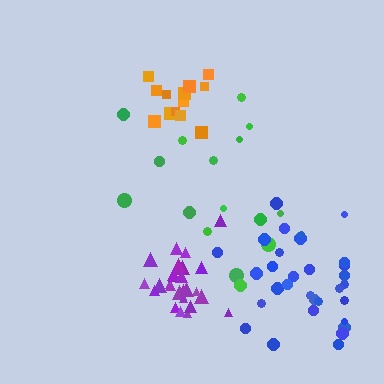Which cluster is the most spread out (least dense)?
Green.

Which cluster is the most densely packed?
Purple.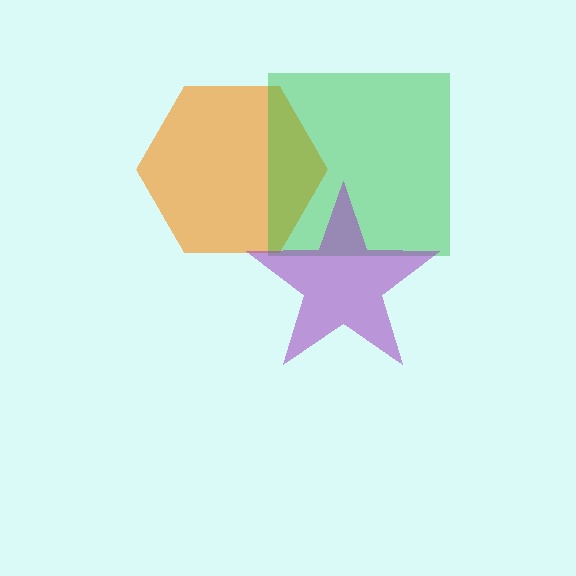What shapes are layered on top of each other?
The layered shapes are: an orange hexagon, a green square, a purple star.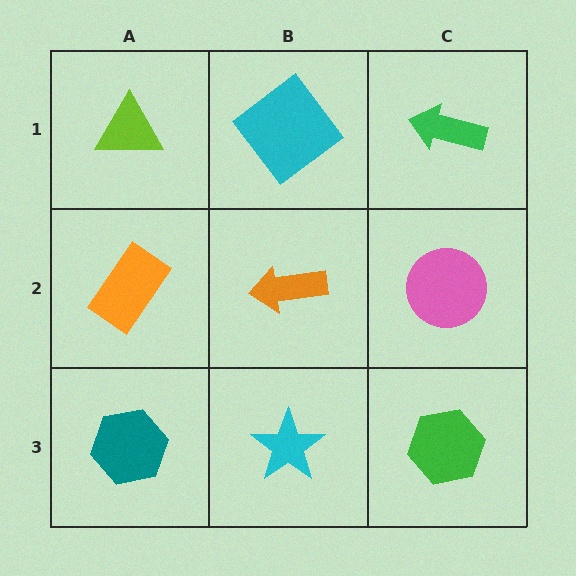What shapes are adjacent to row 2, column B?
A cyan diamond (row 1, column B), a cyan star (row 3, column B), an orange rectangle (row 2, column A), a pink circle (row 2, column C).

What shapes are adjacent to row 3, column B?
An orange arrow (row 2, column B), a teal hexagon (row 3, column A), a green hexagon (row 3, column C).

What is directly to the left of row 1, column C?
A cyan diamond.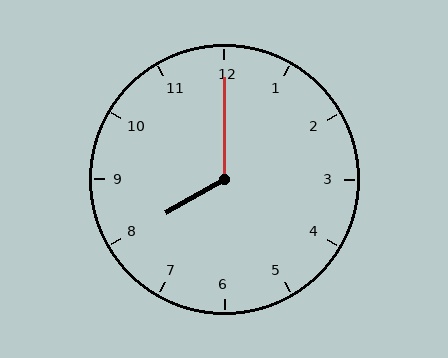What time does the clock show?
8:00.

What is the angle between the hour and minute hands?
Approximately 120 degrees.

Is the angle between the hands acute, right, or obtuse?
It is obtuse.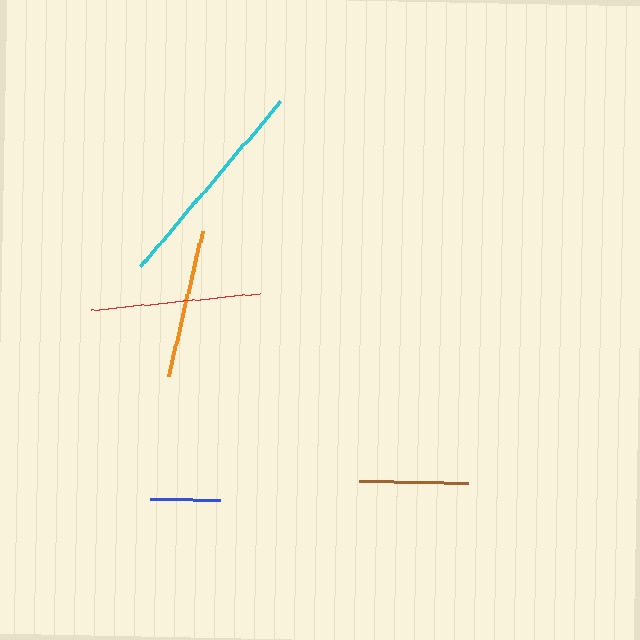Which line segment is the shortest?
The blue line is the shortest at approximately 70 pixels.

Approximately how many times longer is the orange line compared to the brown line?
The orange line is approximately 1.4 times the length of the brown line.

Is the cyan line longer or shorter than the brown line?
The cyan line is longer than the brown line.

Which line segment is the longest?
The cyan line is the longest at approximately 217 pixels.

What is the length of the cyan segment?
The cyan segment is approximately 217 pixels long.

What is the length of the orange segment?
The orange segment is approximately 149 pixels long.